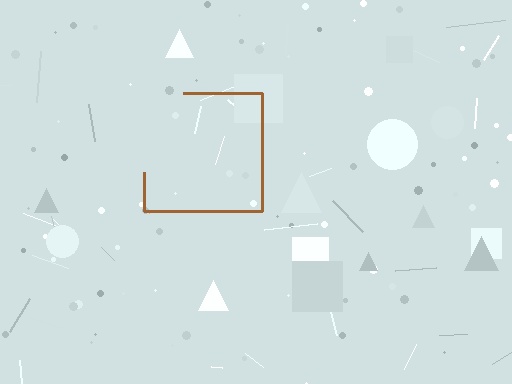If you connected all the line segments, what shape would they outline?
They would outline a square.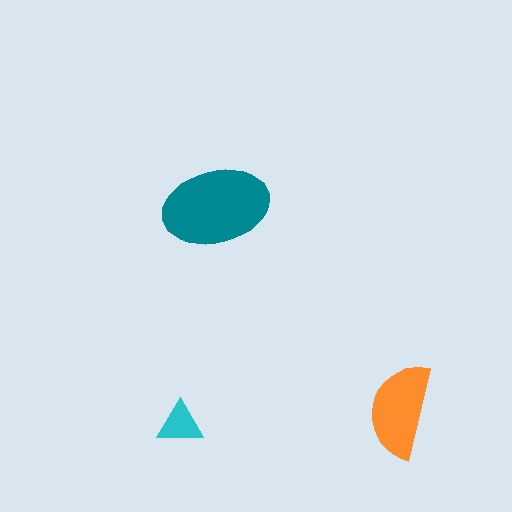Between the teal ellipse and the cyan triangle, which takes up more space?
The teal ellipse.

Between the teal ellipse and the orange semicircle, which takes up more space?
The teal ellipse.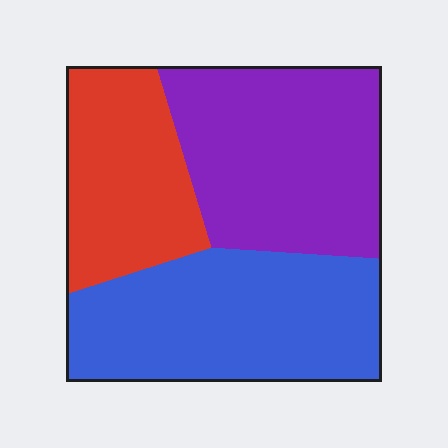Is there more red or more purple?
Purple.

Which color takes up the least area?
Red, at roughly 25%.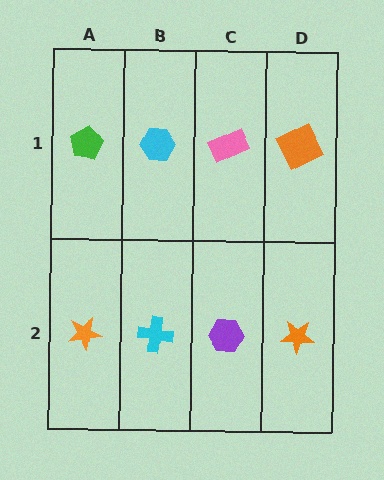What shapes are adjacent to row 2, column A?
A green pentagon (row 1, column A), a cyan cross (row 2, column B).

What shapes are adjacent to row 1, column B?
A cyan cross (row 2, column B), a green pentagon (row 1, column A), a pink rectangle (row 1, column C).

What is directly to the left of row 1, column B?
A green pentagon.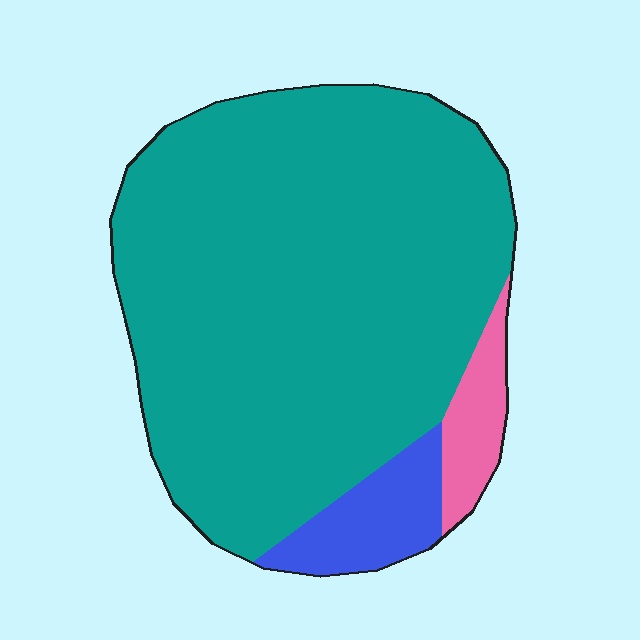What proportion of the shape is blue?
Blue takes up about one tenth (1/10) of the shape.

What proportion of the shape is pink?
Pink covers roughly 5% of the shape.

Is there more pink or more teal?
Teal.